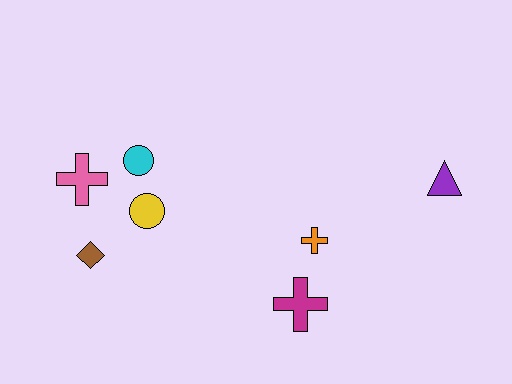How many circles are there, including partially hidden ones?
There are 2 circles.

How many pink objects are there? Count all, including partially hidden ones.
There is 1 pink object.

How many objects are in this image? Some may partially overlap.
There are 7 objects.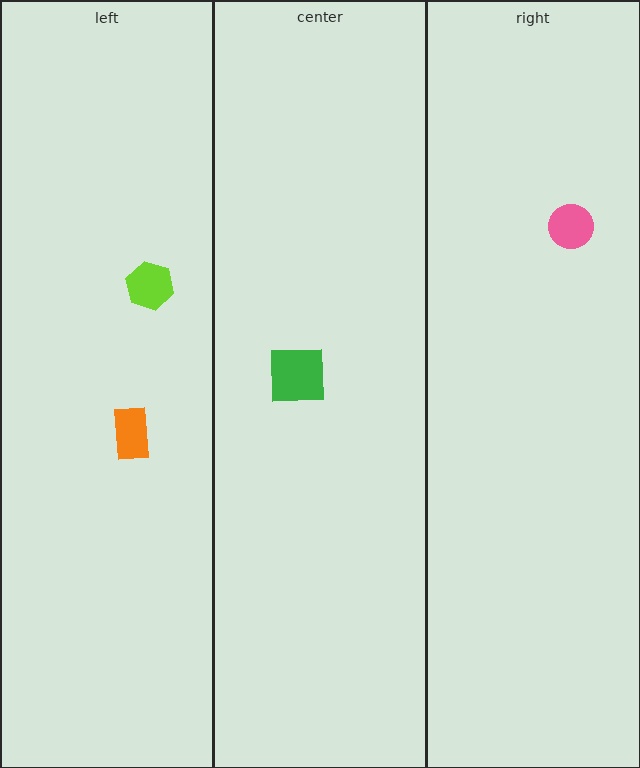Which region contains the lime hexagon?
The left region.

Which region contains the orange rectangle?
The left region.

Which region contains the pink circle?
The right region.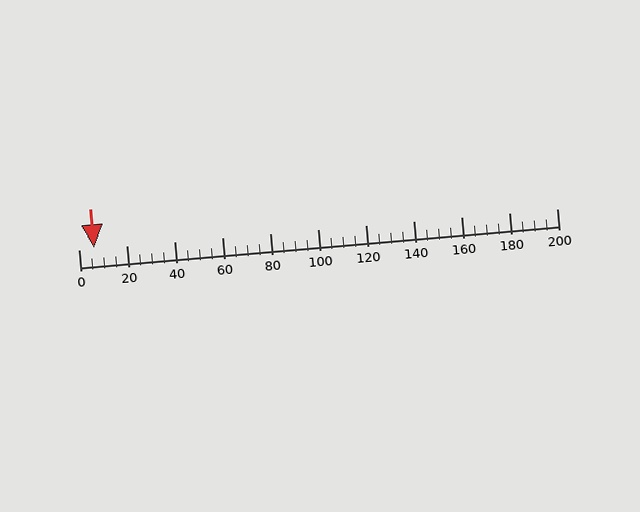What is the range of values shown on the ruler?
The ruler shows values from 0 to 200.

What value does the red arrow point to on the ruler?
The red arrow points to approximately 7.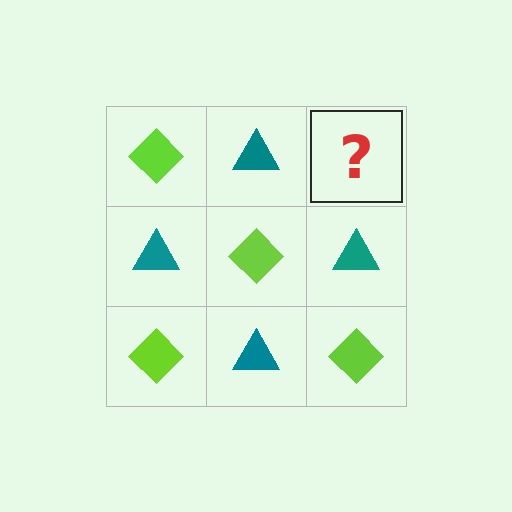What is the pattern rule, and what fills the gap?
The rule is that it alternates lime diamond and teal triangle in a checkerboard pattern. The gap should be filled with a lime diamond.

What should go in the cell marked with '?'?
The missing cell should contain a lime diamond.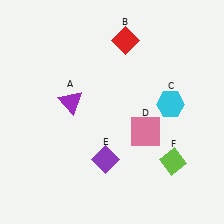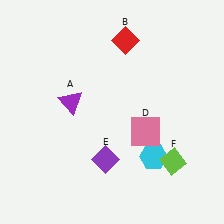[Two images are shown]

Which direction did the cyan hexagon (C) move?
The cyan hexagon (C) moved down.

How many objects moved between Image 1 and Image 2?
1 object moved between the two images.